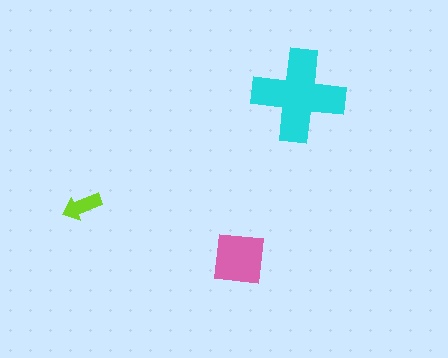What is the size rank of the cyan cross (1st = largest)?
1st.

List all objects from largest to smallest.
The cyan cross, the pink square, the lime arrow.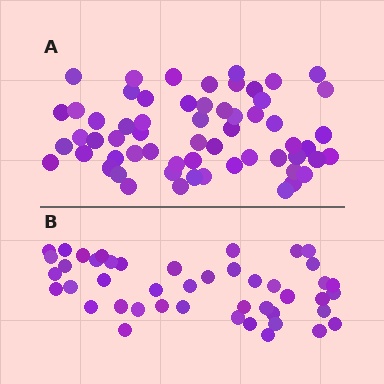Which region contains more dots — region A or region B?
Region A (the top region) has more dots.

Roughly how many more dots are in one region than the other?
Region A has approximately 15 more dots than region B.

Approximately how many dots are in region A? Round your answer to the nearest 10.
About 60 dots.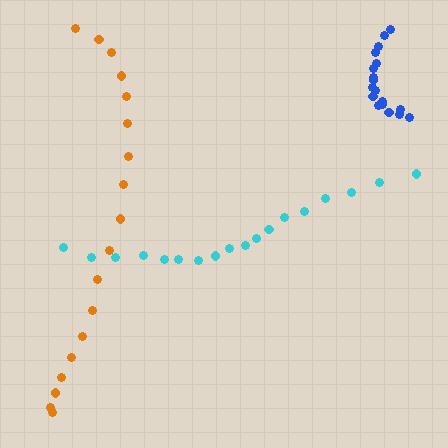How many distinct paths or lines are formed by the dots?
There are 3 distinct paths.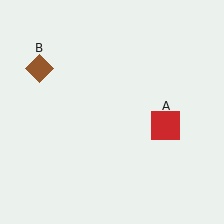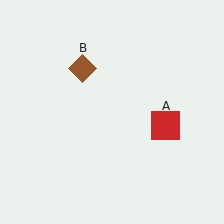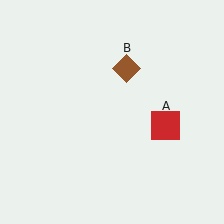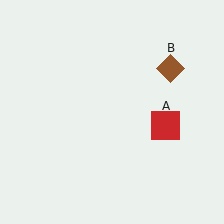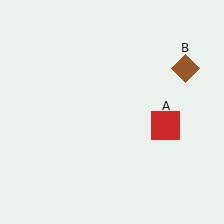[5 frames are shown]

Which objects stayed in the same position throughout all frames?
Red square (object A) remained stationary.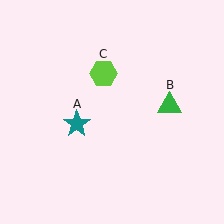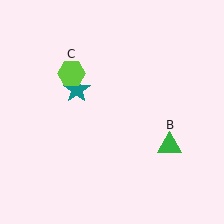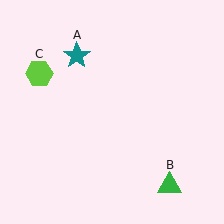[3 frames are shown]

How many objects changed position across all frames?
3 objects changed position: teal star (object A), green triangle (object B), lime hexagon (object C).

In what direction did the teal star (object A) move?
The teal star (object A) moved up.